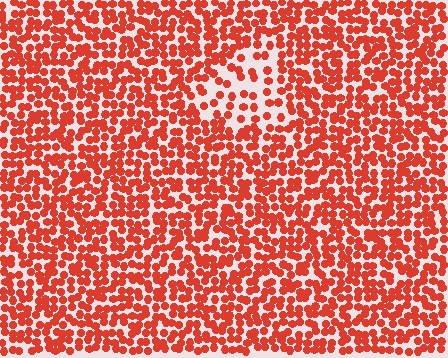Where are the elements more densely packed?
The elements are more densely packed outside the triangle boundary.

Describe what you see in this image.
The image contains small red elements arranged at two different densities. A triangle-shaped region is visible where the elements are less densely packed than the surrounding area.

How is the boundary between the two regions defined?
The boundary is defined by a change in element density (approximately 2.2x ratio). All elements are the same color, size, and shape.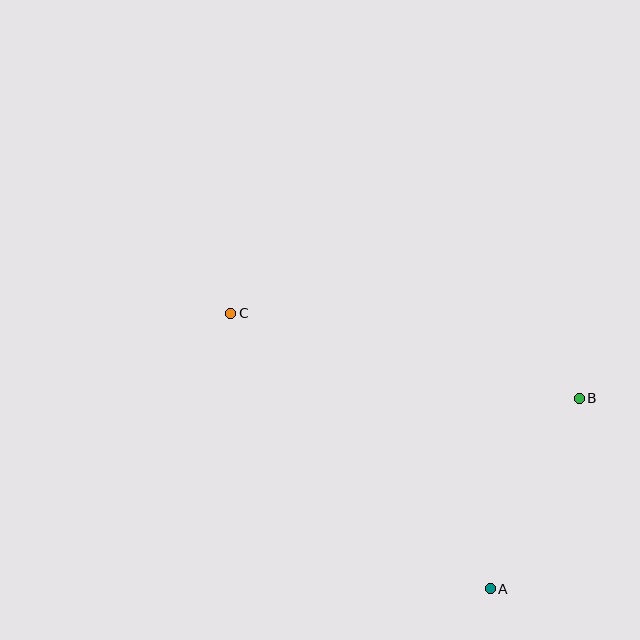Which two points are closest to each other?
Points A and B are closest to each other.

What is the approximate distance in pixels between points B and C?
The distance between B and C is approximately 358 pixels.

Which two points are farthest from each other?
Points A and C are farthest from each other.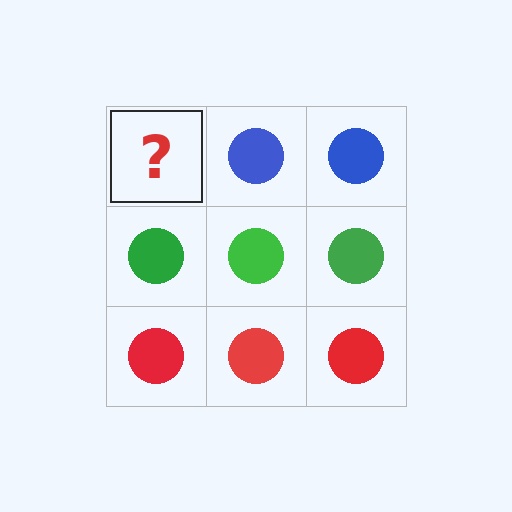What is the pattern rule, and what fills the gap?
The rule is that each row has a consistent color. The gap should be filled with a blue circle.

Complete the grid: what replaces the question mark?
The question mark should be replaced with a blue circle.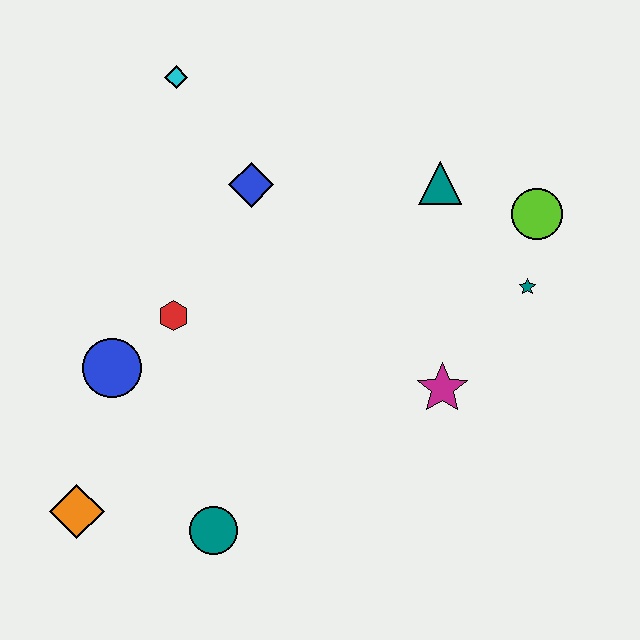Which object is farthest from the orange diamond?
The lime circle is farthest from the orange diamond.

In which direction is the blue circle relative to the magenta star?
The blue circle is to the left of the magenta star.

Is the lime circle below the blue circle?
No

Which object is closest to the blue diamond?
The cyan diamond is closest to the blue diamond.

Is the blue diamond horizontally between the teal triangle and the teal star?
No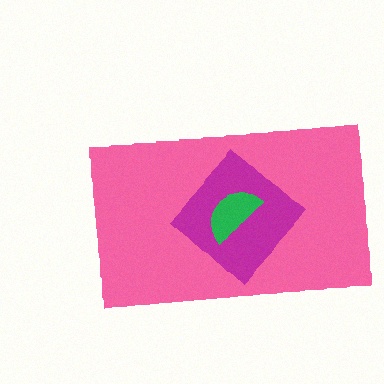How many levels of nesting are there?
3.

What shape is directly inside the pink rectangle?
The magenta diamond.